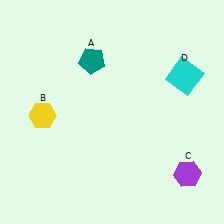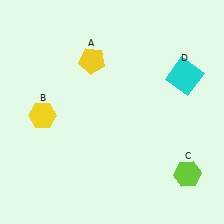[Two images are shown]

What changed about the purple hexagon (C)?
In Image 1, C is purple. In Image 2, it changed to lime.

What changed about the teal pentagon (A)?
In Image 1, A is teal. In Image 2, it changed to yellow.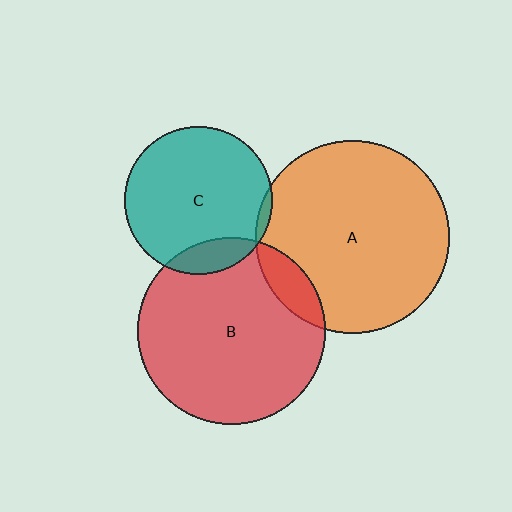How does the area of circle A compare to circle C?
Approximately 1.7 times.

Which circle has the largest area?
Circle A (orange).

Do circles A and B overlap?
Yes.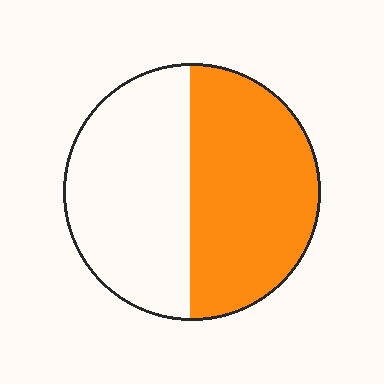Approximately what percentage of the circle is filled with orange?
Approximately 50%.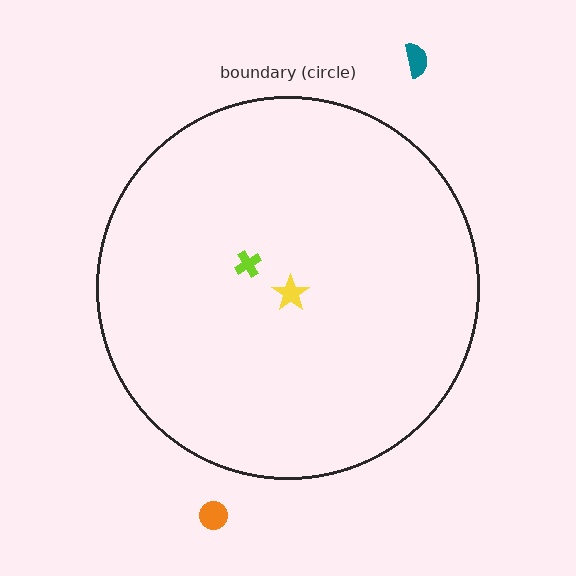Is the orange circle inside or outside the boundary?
Outside.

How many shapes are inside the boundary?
2 inside, 2 outside.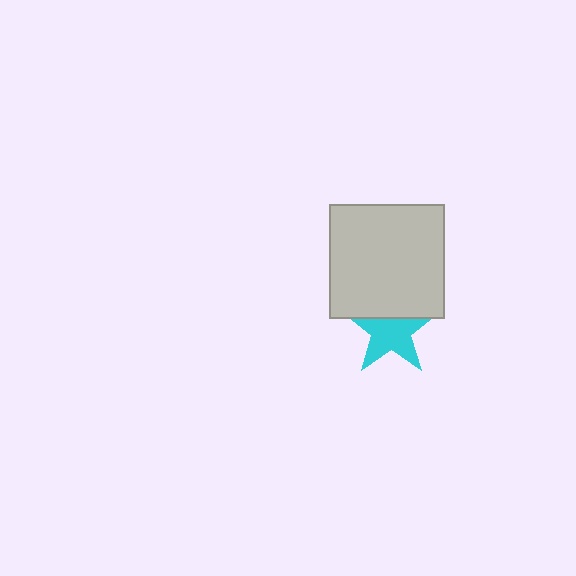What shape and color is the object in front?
The object in front is a light gray square.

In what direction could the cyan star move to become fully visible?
The cyan star could move down. That would shift it out from behind the light gray square entirely.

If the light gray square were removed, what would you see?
You would see the complete cyan star.